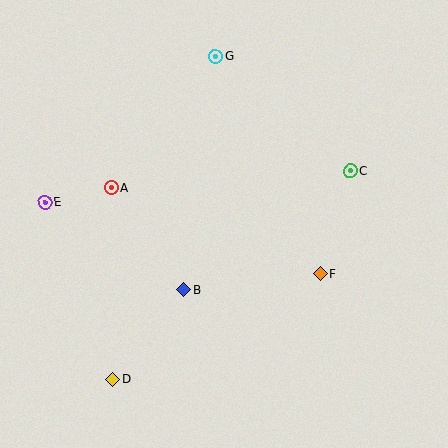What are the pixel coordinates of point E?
Point E is at (45, 203).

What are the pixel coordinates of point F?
Point F is at (320, 274).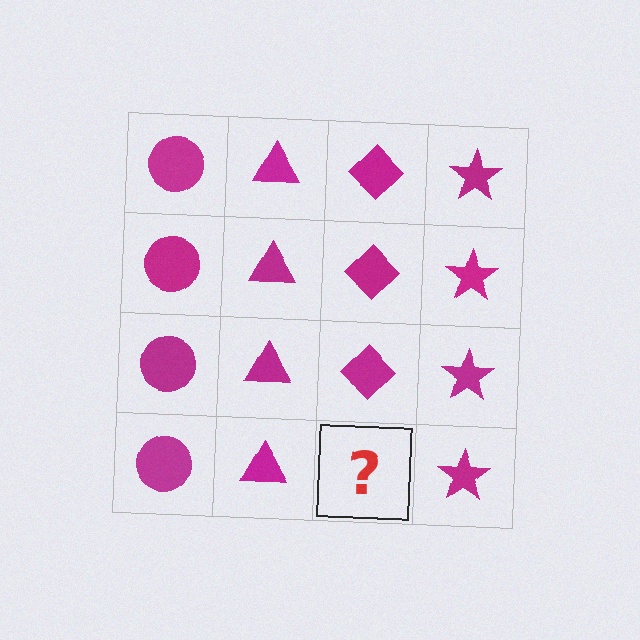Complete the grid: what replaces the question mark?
The question mark should be replaced with a magenta diamond.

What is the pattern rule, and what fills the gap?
The rule is that each column has a consistent shape. The gap should be filled with a magenta diamond.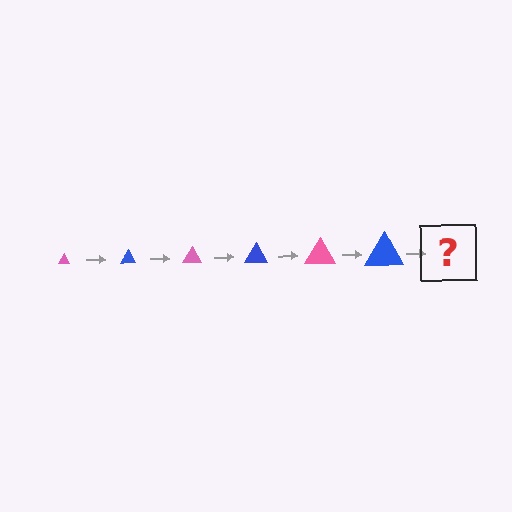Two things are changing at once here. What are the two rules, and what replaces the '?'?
The two rules are that the triangle grows larger each step and the color cycles through pink and blue. The '?' should be a pink triangle, larger than the previous one.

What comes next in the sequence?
The next element should be a pink triangle, larger than the previous one.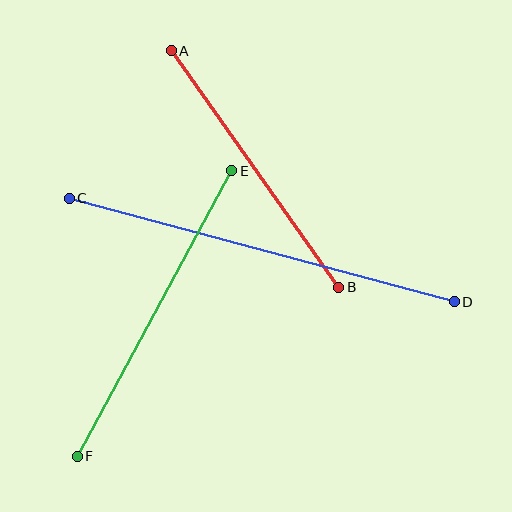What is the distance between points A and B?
The distance is approximately 290 pixels.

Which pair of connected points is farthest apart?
Points C and D are farthest apart.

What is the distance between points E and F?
The distance is approximately 325 pixels.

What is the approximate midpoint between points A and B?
The midpoint is at approximately (255, 169) pixels.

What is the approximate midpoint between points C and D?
The midpoint is at approximately (262, 250) pixels.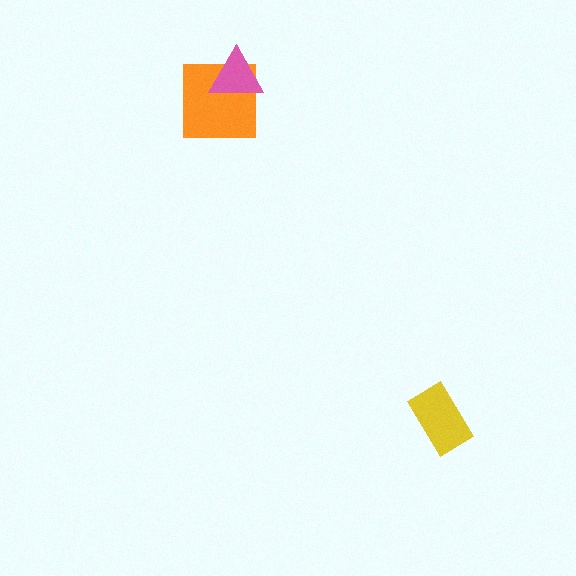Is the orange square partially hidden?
Yes, it is partially covered by another shape.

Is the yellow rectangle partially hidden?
No, no other shape covers it.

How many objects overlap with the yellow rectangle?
0 objects overlap with the yellow rectangle.